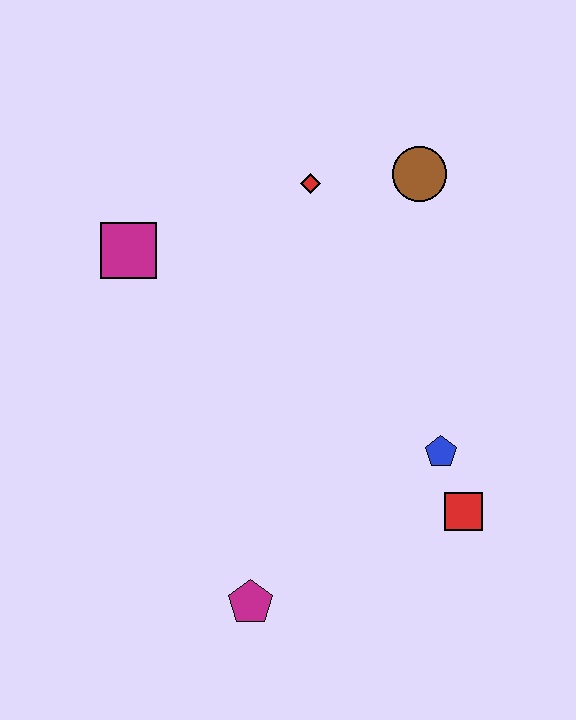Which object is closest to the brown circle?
The red diamond is closest to the brown circle.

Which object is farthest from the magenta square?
The red square is farthest from the magenta square.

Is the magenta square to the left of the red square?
Yes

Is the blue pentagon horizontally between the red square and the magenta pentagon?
Yes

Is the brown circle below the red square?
No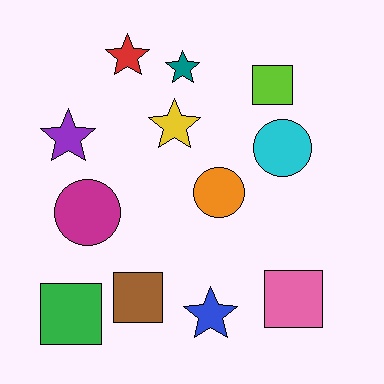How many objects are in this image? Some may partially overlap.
There are 12 objects.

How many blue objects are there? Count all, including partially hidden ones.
There is 1 blue object.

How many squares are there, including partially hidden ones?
There are 4 squares.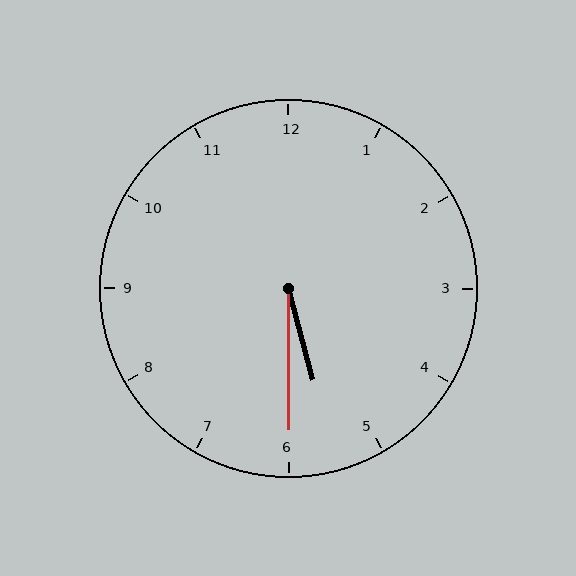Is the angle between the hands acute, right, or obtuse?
It is acute.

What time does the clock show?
5:30.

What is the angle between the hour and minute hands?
Approximately 15 degrees.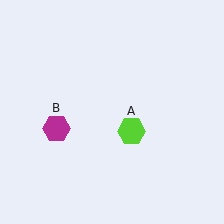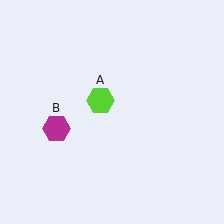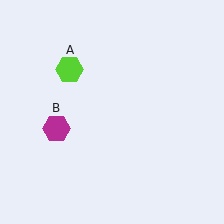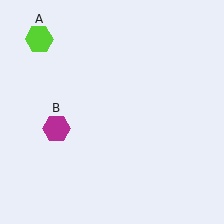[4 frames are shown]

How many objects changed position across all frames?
1 object changed position: lime hexagon (object A).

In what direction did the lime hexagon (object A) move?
The lime hexagon (object A) moved up and to the left.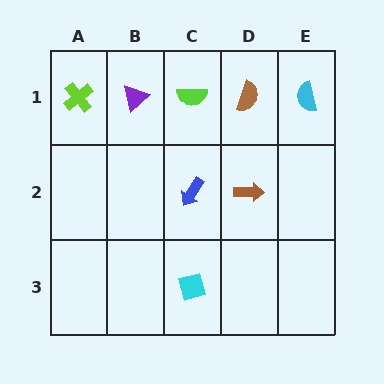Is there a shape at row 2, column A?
No, that cell is empty.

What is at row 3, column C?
A cyan diamond.